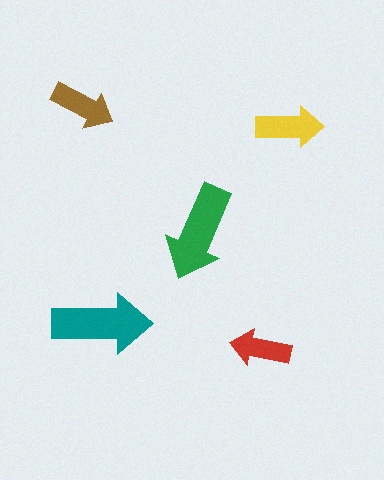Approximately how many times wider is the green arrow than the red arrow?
About 1.5 times wider.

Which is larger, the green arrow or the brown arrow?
The green one.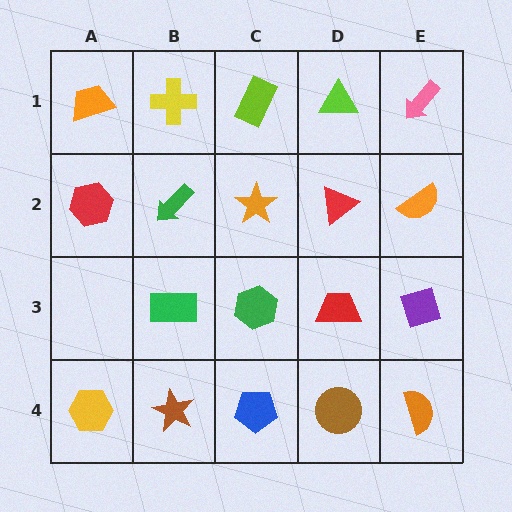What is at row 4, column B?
A brown star.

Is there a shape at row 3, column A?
No, that cell is empty.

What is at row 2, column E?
An orange semicircle.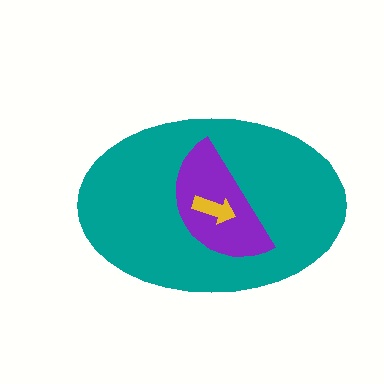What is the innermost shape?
The yellow arrow.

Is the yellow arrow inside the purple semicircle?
Yes.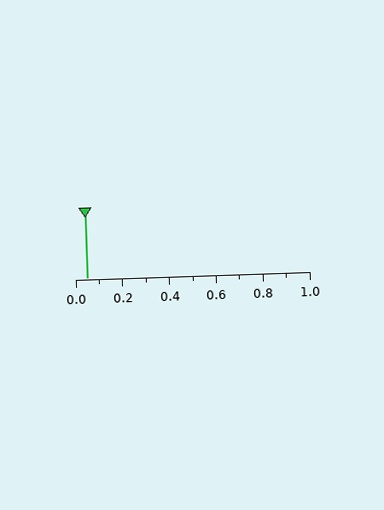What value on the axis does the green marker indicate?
The marker indicates approximately 0.05.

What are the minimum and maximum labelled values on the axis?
The axis runs from 0.0 to 1.0.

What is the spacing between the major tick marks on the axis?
The major ticks are spaced 0.2 apart.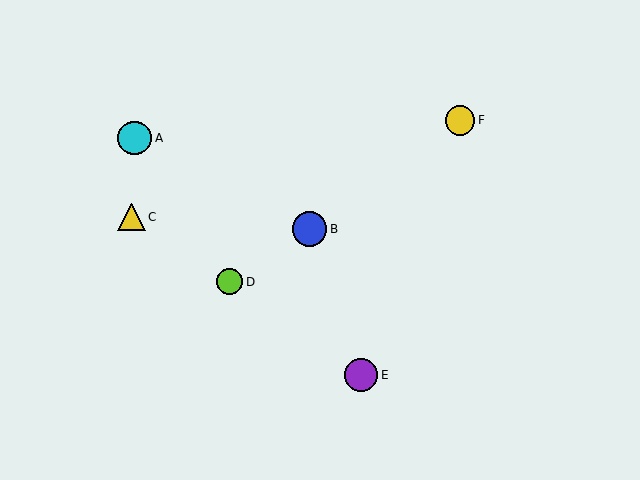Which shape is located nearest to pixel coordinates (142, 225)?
The yellow triangle (labeled C) at (132, 217) is nearest to that location.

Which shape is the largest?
The blue circle (labeled B) is the largest.